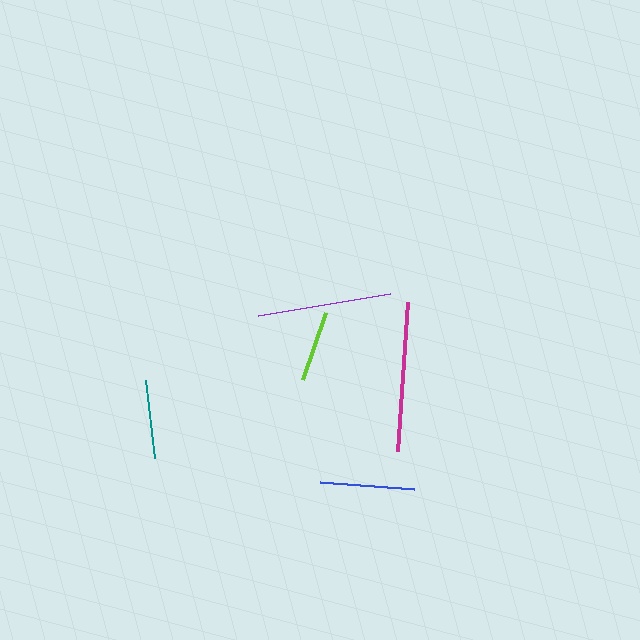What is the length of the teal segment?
The teal segment is approximately 78 pixels long.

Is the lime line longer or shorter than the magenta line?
The magenta line is longer than the lime line.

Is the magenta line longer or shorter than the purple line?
The magenta line is longer than the purple line.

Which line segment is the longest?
The magenta line is the longest at approximately 149 pixels.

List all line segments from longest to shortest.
From longest to shortest: magenta, purple, blue, teal, lime.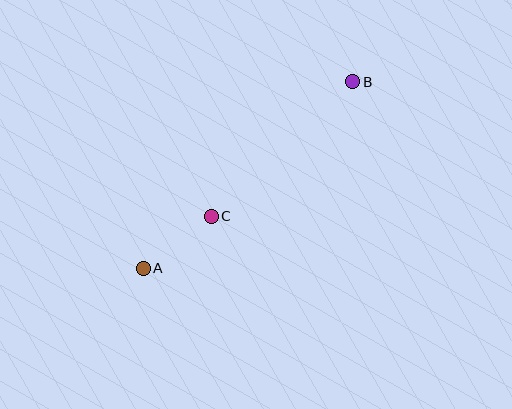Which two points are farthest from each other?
Points A and B are farthest from each other.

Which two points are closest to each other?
Points A and C are closest to each other.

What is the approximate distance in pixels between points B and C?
The distance between B and C is approximately 195 pixels.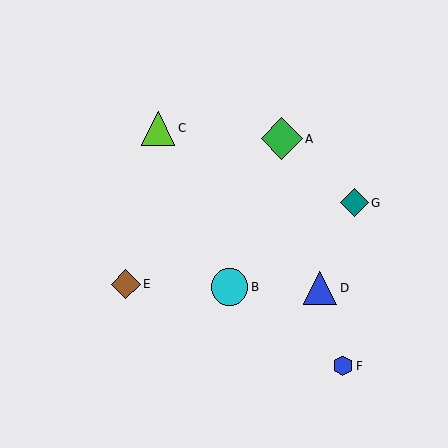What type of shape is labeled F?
Shape F is a blue hexagon.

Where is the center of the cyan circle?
The center of the cyan circle is at (229, 287).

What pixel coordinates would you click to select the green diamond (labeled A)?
Click at (282, 139) to select the green diamond A.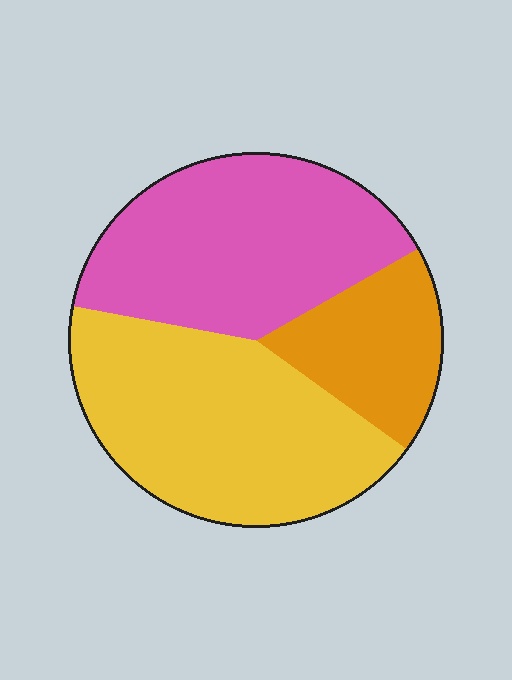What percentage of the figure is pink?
Pink covers roughly 40% of the figure.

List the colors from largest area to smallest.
From largest to smallest: yellow, pink, orange.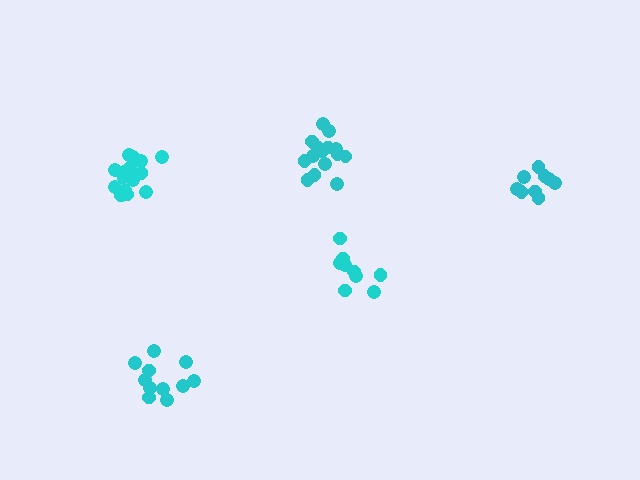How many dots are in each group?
Group 1: 15 dots, Group 2: 10 dots, Group 3: 11 dots, Group 4: 9 dots, Group 5: 15 dots (60 total).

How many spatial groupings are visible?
There are 5 spatial groupings.